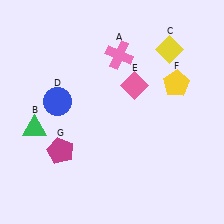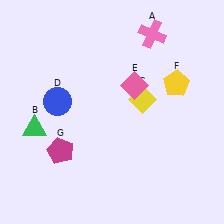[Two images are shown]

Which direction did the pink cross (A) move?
The pink cross (A) moved right.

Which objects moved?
The objects that moved are: the pink cross (A), the yellow diamond (C).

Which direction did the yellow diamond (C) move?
The yellow diamond (C) moved down.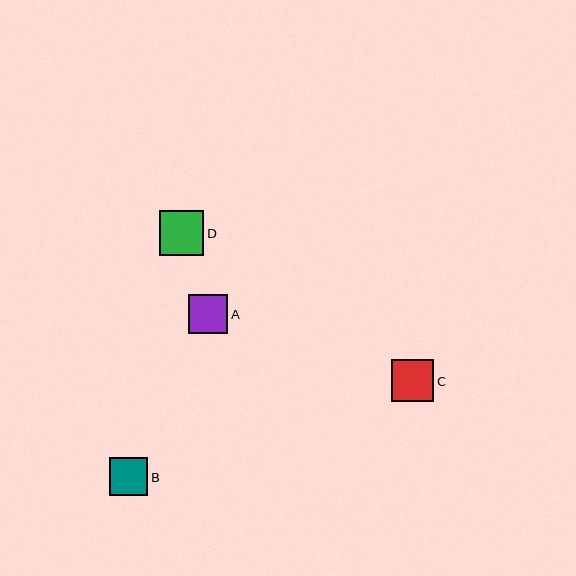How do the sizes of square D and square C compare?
Square D and square C are approximately the same size.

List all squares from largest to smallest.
From largest to smallest: D, C, A, B.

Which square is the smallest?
Square B is the smallest with a size of approximately 38 pixels.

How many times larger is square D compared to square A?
Square D is approximately 1.1 times the size of square A.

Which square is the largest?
Square D is the largest with a size of approximately 45 pixels.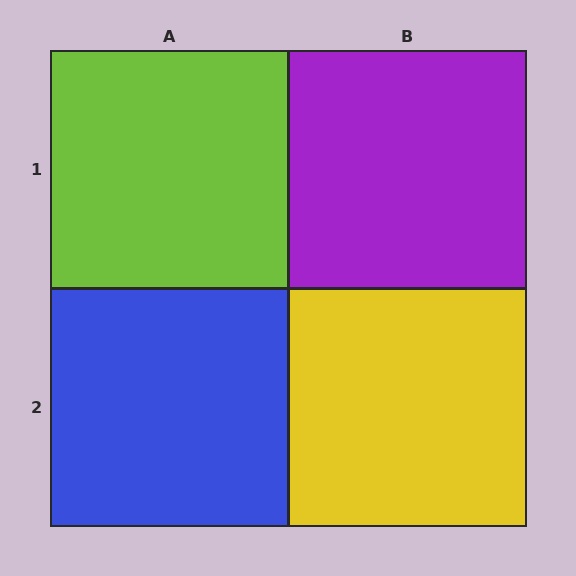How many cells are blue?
1 cell is blue.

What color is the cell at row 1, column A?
Lime.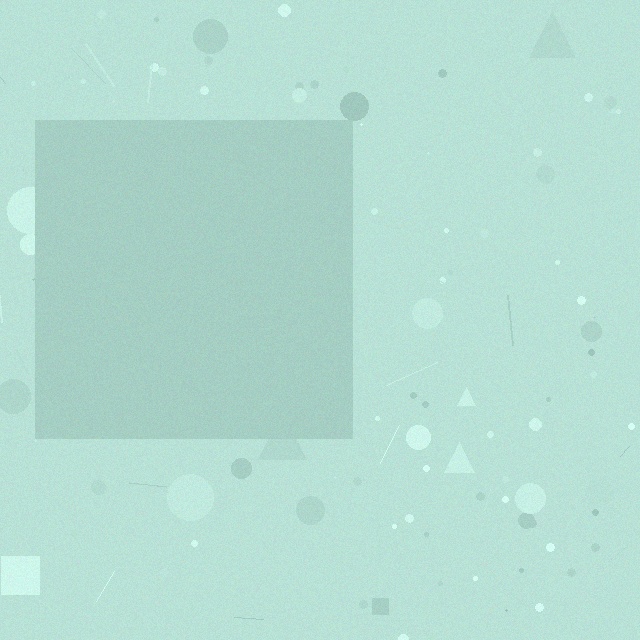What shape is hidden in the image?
A square is hidden in the image.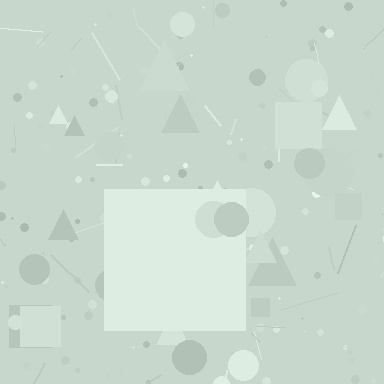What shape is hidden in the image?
A square is hidden in the image.